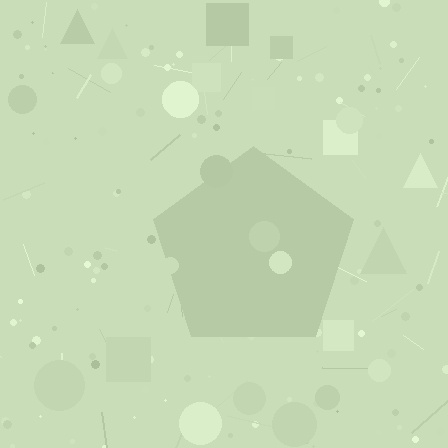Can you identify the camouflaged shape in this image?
The camouflaged shape is a pentagon.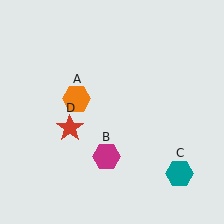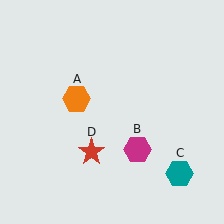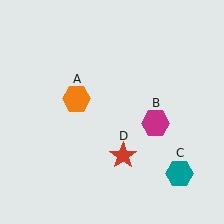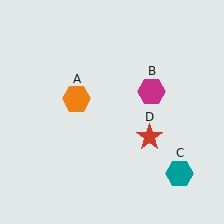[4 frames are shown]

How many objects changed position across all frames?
2 objects changed position: magenta hexagon (object B), red star (object D).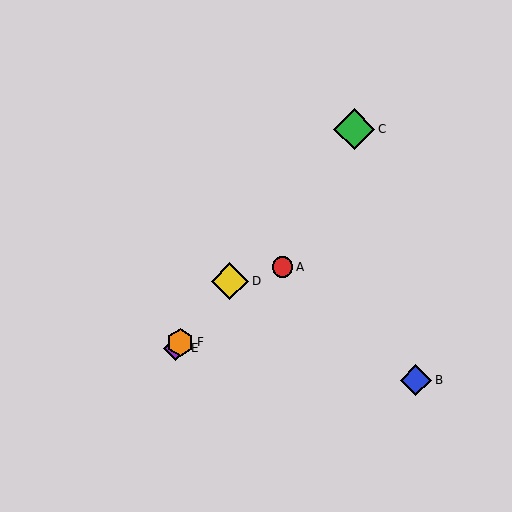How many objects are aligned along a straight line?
4 objects (C, D, E, F) are aligned along a straight line.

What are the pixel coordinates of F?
Object F is at (180, 343).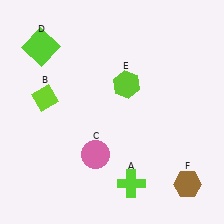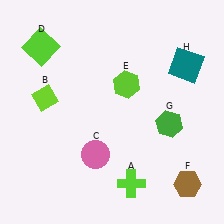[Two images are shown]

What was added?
A green hexagon (G), a teal square (H) were added in Image 2.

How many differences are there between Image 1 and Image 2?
There are 2 differences between the two images.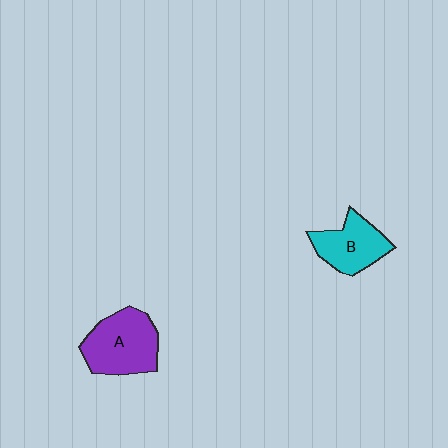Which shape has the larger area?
Shape A (purple).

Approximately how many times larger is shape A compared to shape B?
Approximately 1.3 times.